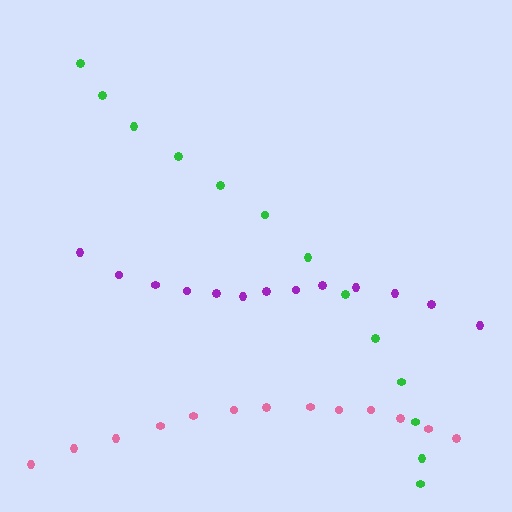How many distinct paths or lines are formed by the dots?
There are 3 distinct paths.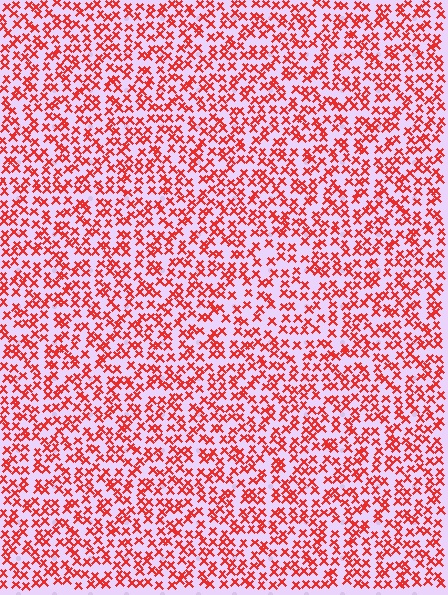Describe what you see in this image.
The image contains small red elements arranged at two different densities. A triangle-shaped region is visible where the elements are less densely packed than the surrounding area.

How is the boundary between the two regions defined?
The boundary is defined by a change in element density (approximately 1.4x ratio). All elements are the same color, size, and shape.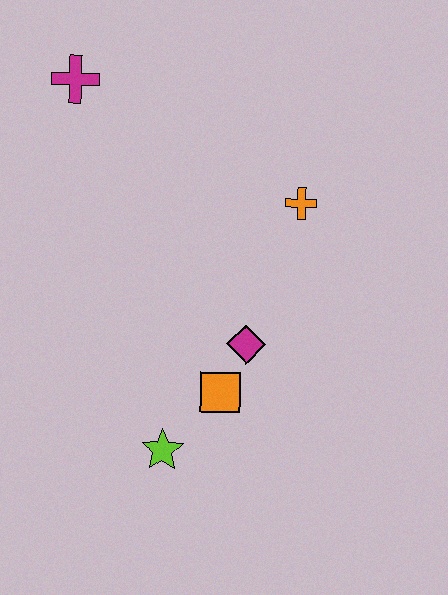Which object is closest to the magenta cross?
The orange cross is closest to the magenta cross.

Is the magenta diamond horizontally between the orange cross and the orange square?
Yes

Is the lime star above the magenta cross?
No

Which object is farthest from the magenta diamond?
The magenta cross is farthest from the magenta diamond.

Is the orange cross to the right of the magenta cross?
Yes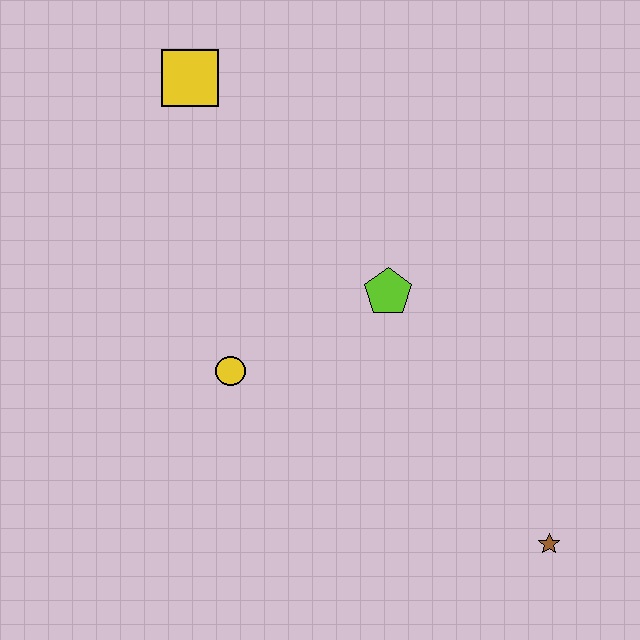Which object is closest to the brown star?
The lime pentagon is closest to the brown star.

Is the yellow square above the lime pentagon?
Yes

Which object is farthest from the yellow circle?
The brown star is farthest from the yellow circle.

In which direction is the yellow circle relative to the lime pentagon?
The yellow circle is to the left of the lime pentagon.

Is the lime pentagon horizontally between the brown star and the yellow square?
Yes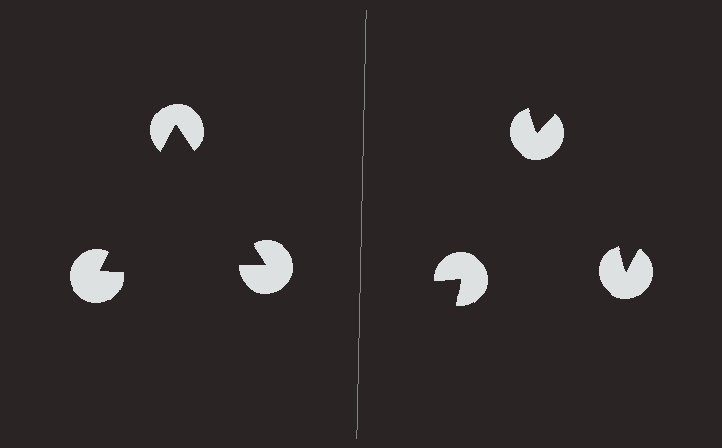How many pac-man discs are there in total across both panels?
6 — 3 on each side.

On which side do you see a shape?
An illusory triangle appears on the left side. On the right side the wedge cuts are rotated, so no coherent shape forms.